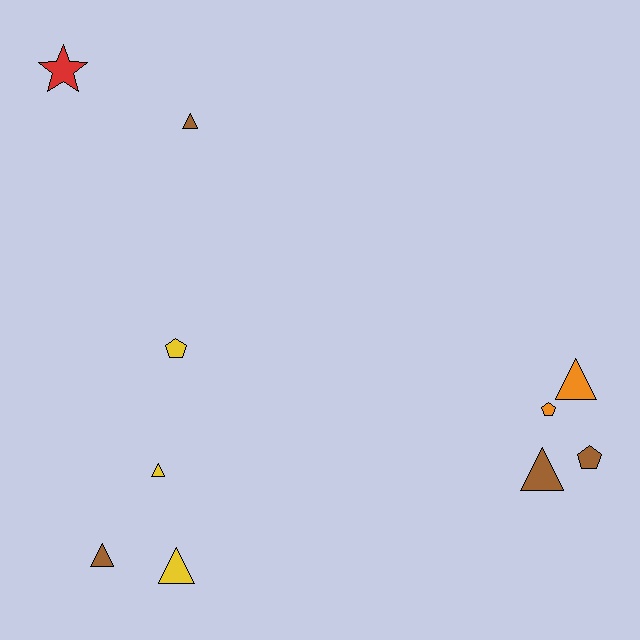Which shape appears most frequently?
Triangle, with 6 objects.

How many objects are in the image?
There are 10 objects.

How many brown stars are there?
There are no brown stars.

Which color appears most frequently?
Brown, with 4 objects.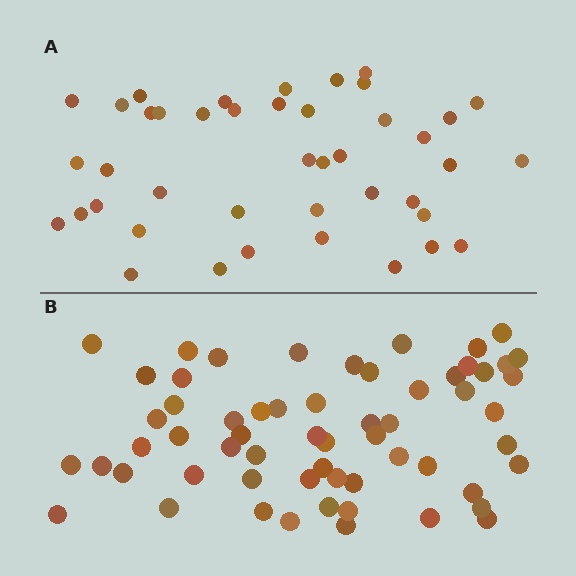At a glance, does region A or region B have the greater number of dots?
Region B (the bottom region) has more dots.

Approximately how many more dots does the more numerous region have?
Region B has approximately 20 more dots than region A.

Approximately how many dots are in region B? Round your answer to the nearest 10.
About 60 dots.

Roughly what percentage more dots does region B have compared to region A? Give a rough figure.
About 45% more.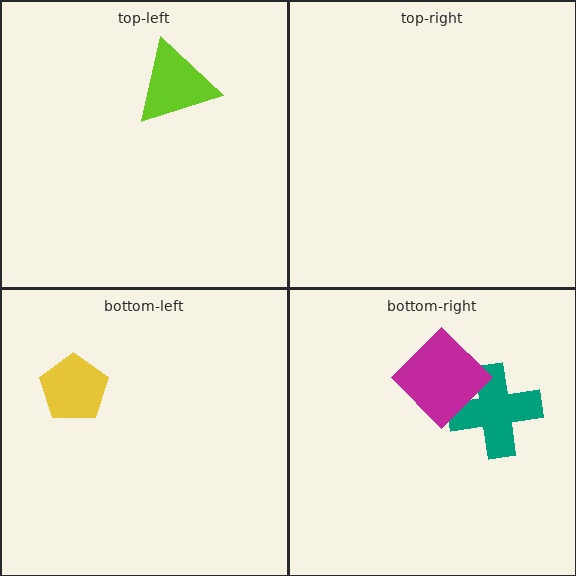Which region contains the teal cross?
The bottom-right region.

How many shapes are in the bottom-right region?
2.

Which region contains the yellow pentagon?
The bottom-left region.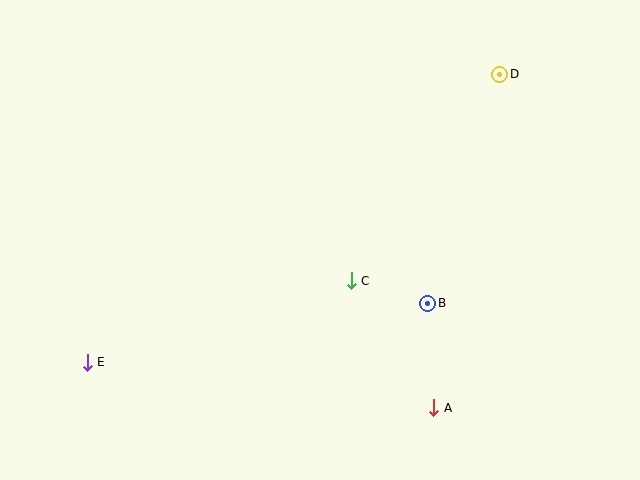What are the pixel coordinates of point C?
Point C is at (351, 281).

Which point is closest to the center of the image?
Point C at (351, 281) is closest to the center.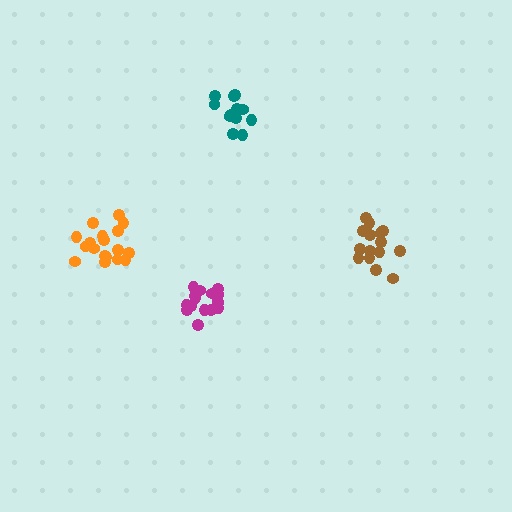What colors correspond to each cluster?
The clusters are colored: teal, magenta, brown, orange.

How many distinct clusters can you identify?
There are 4 distinct clusters.